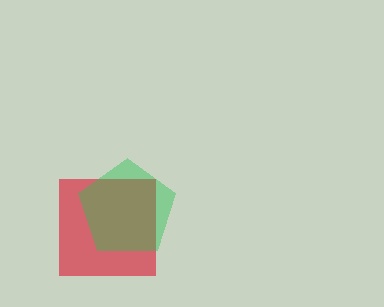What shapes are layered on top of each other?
The layered shapes are: a red square, a green pentagon.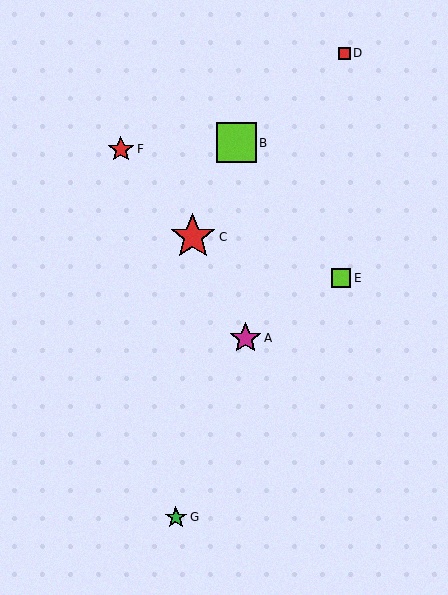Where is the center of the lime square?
The center of the lime square is at (341, 278).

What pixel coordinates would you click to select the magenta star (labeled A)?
Click at (245, 338) to select the magenta star A.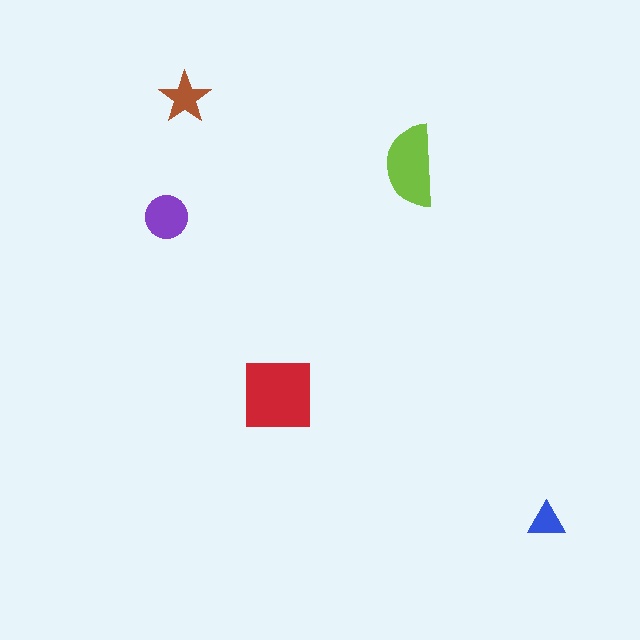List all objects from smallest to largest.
The blue triangle, the brown star, the purple circle, the lime semicircle, the red square.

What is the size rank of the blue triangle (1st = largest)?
5th.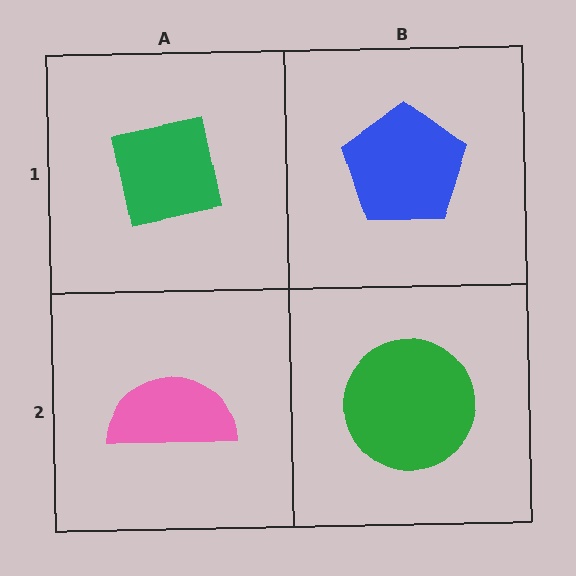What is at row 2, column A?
A pink semicircle.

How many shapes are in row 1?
2 shapes.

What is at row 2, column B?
A green circle.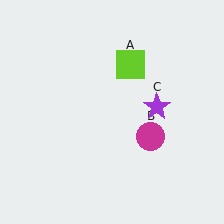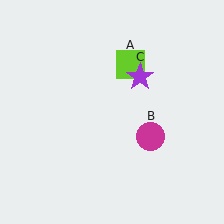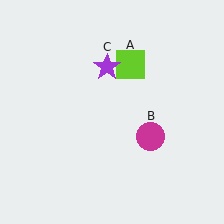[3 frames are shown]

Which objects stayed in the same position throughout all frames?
Lime square (object A) and magenta circle (object B) remained stationary.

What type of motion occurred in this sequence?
The purple star (object C) rotated counterclockwise around the center of the scene.